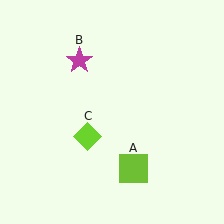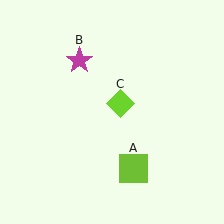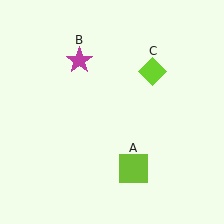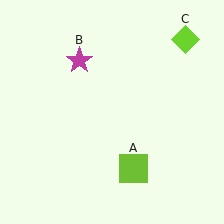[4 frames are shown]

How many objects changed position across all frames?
1 object changed position: lime diamond (object C).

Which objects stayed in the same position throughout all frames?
Lime square (object A) and magenta star (object B) remained stationary.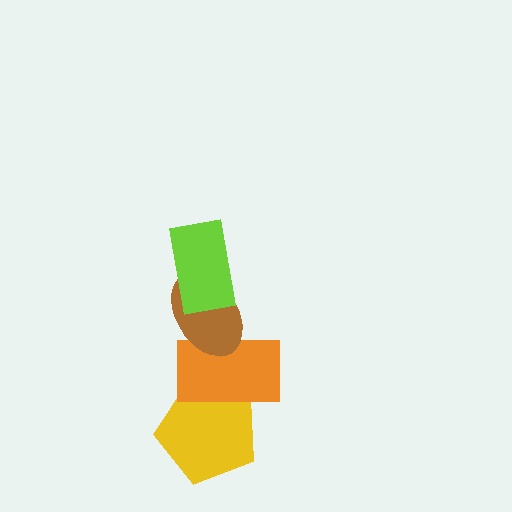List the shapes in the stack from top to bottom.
From top to bottom: the lime rectangle, the brown ellipse, the orange rectangle, the yellow pentagon.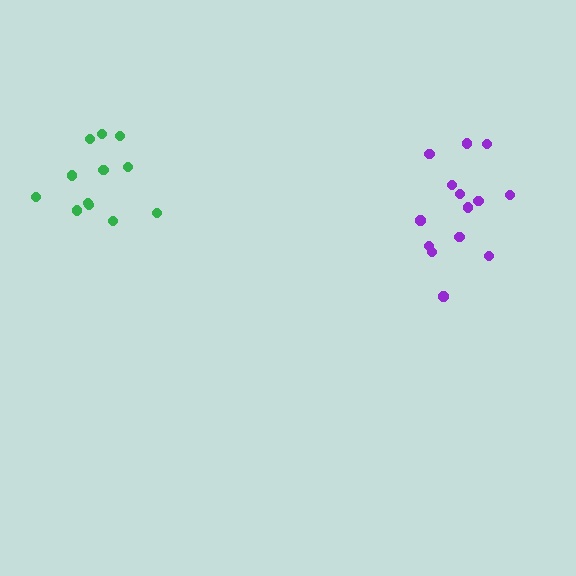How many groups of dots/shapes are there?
There are 2 groups.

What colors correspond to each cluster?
The clusters are colored: green, purple.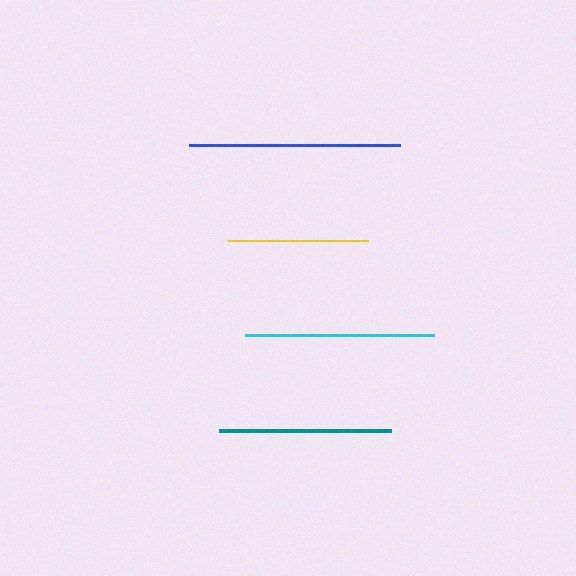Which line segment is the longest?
The blue line is the longest at approximately 211 pixels.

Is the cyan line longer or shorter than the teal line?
The cyan line is longer than the teal line.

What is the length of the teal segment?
The teal segment is approximately 172 pixels long.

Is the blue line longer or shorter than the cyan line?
The blue line is longer than the cyan line.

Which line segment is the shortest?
The yellow line is the shortest at approximately 140 pixels.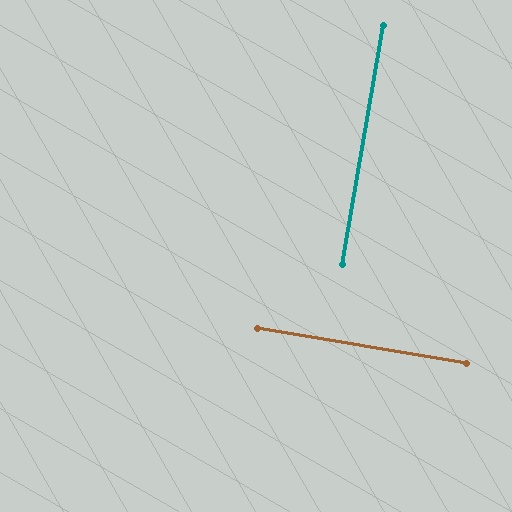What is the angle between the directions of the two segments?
Approximately 90 degrees.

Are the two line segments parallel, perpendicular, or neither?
Perpendicular — they meet at approximately 90°.